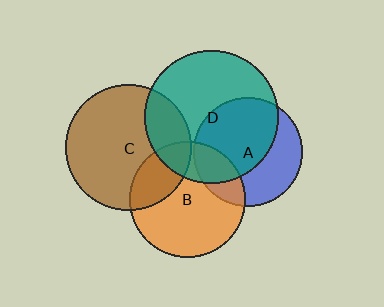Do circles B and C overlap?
Yes.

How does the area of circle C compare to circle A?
Approximately 1.3 times.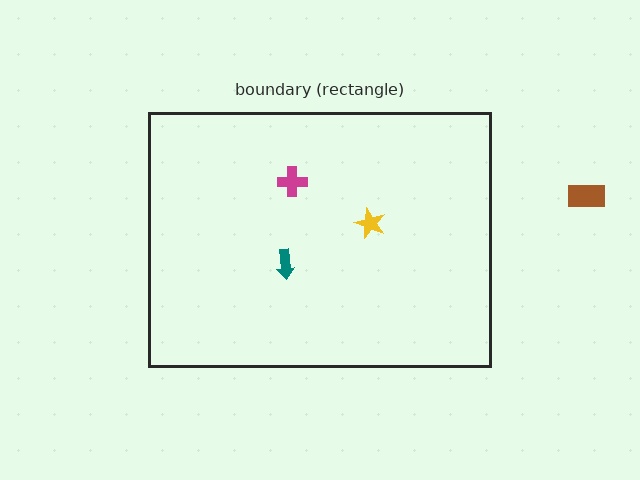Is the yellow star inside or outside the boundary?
Inside.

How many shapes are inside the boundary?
3 inside, 1 outside.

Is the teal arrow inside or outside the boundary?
Inside.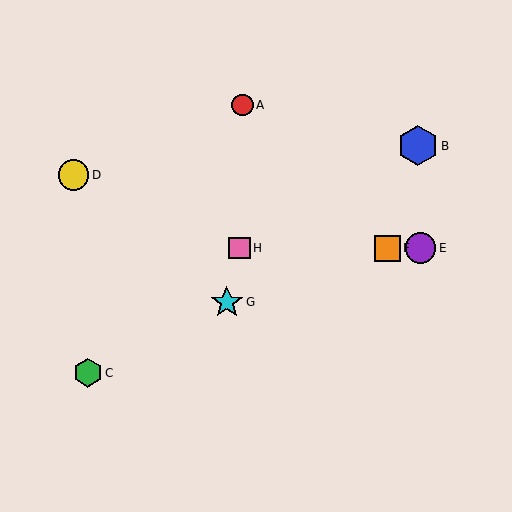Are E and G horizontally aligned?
No, E is at y≈248 and G is at y≈302.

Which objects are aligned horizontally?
Objects E, F, H are aligned horizontally.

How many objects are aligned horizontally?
3 objects (E, F, H) are aligned horizontally.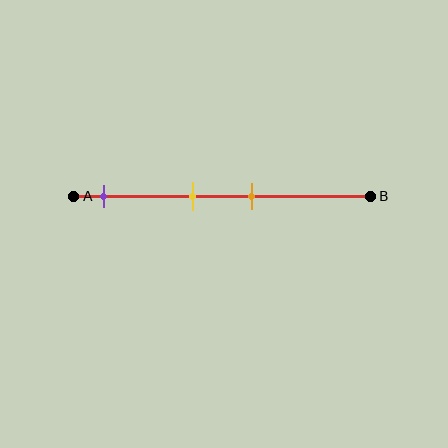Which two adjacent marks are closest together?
The yellow and orange marks are the closest adjacent pair.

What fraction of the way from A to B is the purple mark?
The purple mark is approximately 10% (0.1) of the way from A to B.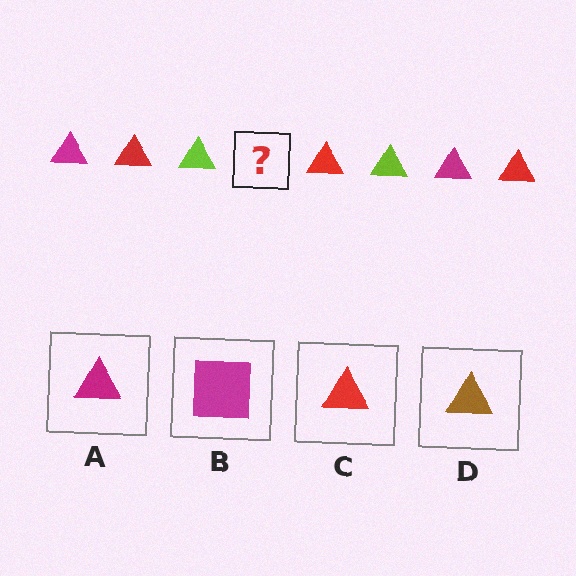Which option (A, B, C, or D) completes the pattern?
A.